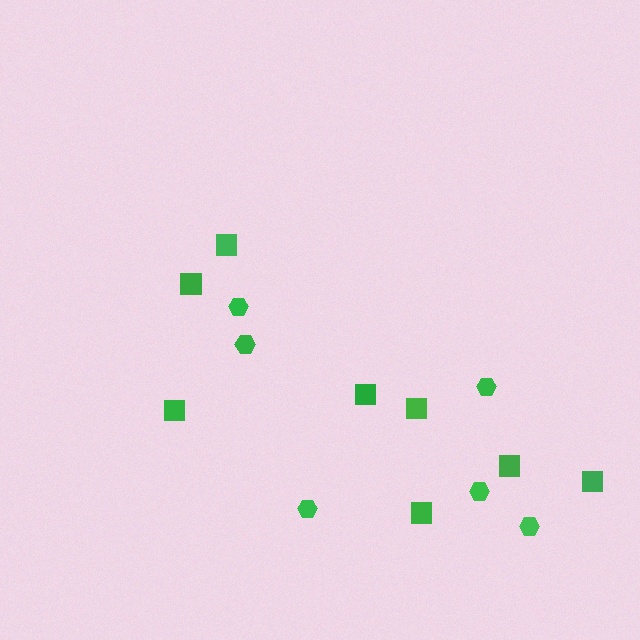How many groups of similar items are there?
There are 2 groups: one group of squares (8) and one group of hexagons (6).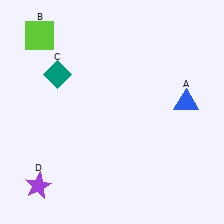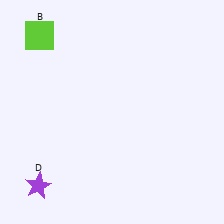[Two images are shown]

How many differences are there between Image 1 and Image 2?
There are 2 differences between the two images.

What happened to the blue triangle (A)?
The blue triangle (A) was removed in Image 2. It was in the top-right area of Image 1.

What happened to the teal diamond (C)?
The teal diamond (C) was removed in Image 2. It was in the top-left area of Image 1.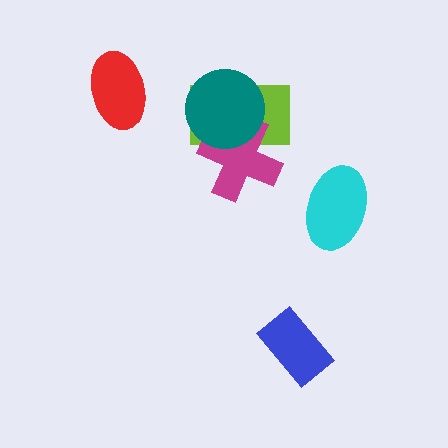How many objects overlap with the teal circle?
2 objects overlap with the teal circle.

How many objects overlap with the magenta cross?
2 objects overlap with the magenta cross.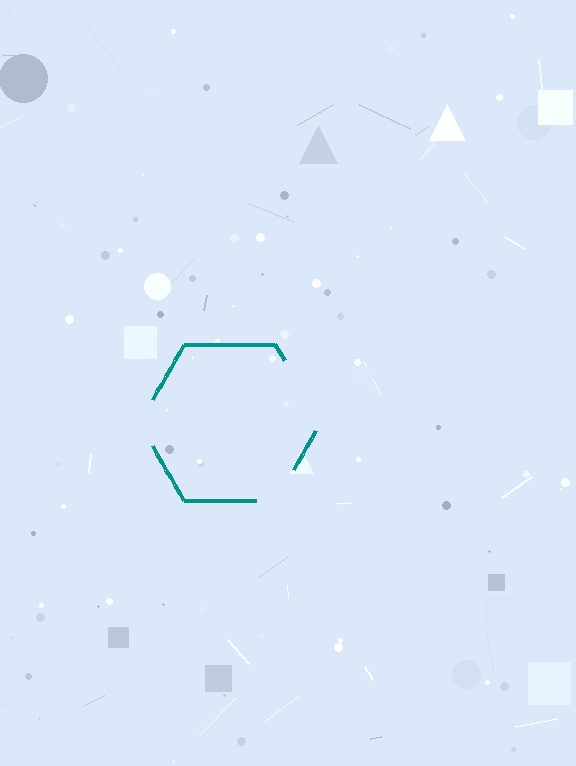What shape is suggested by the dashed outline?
The dashed outline suggests a hexagon.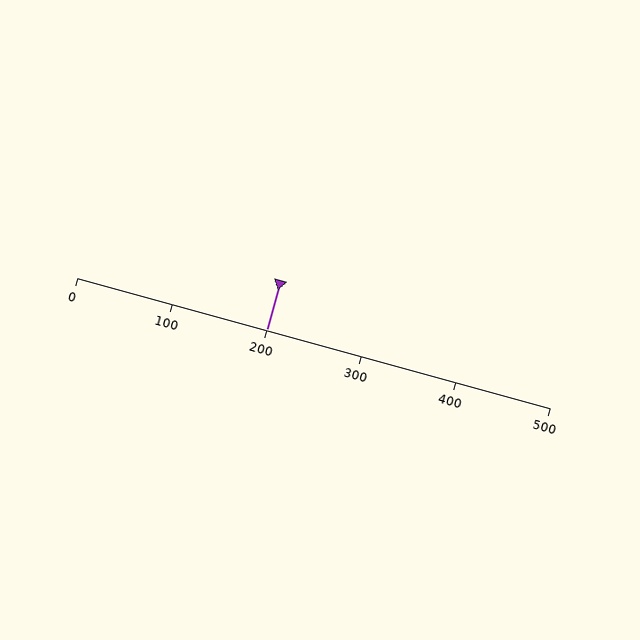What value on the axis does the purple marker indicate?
The marker indicates approximately 200.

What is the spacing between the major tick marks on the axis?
The major ticks are spaced 100 apart.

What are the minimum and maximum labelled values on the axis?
The axis runs from 0 to 500.